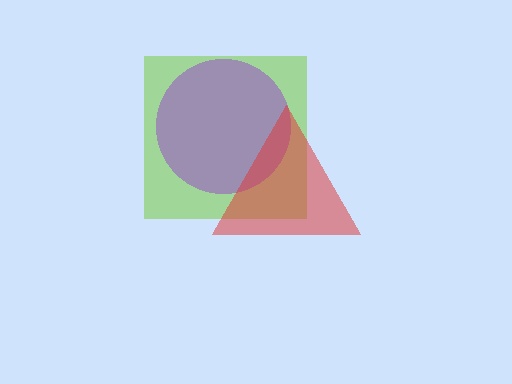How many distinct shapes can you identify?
There are 3 distinct shapes: a lime square, a purple circle, a red triangle.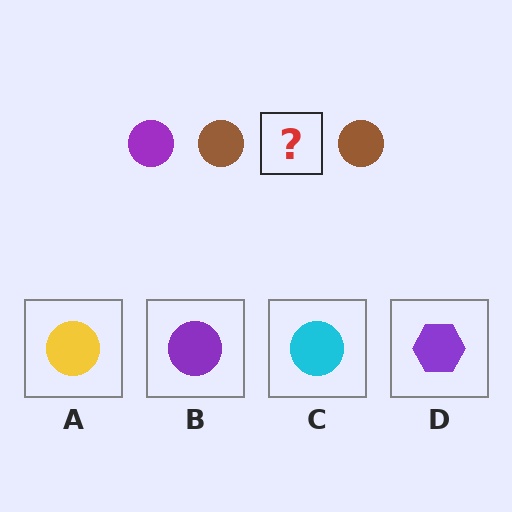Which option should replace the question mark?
Option B.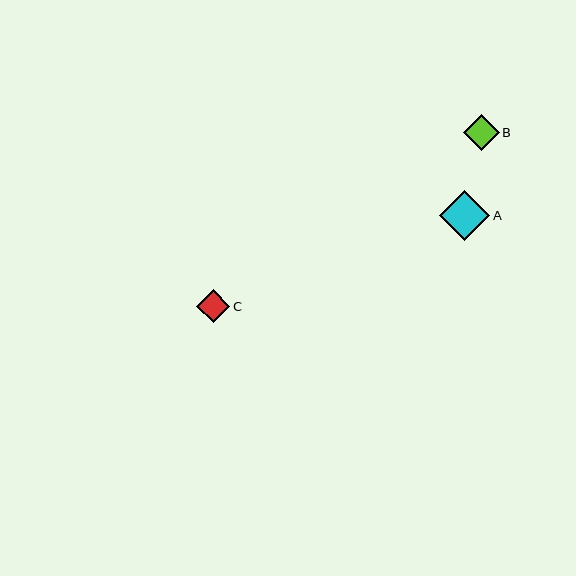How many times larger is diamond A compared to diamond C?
Diamond A is approximately 1.5 times the size of diamond C.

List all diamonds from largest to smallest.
From largest to smallest: A, B, C.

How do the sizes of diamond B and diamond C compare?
Diamond B and diamond C are approximately the same size.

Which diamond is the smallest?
Diamond C is the smallest with a size of approximately 33 pixels.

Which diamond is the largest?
Diamond A is the largest with a size of approximately 50 pixels.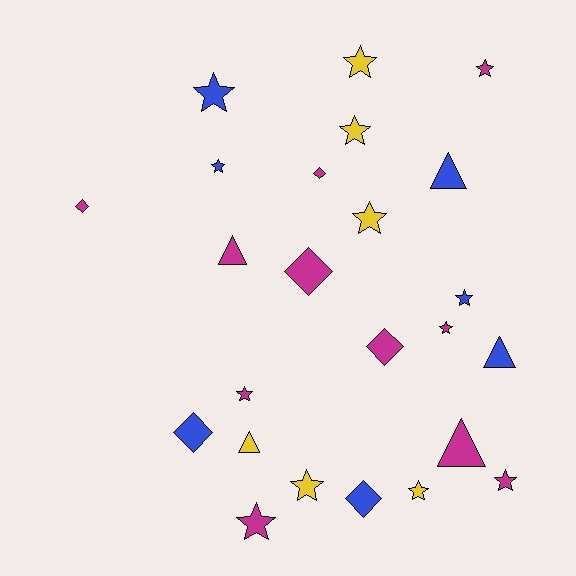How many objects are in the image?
There are 24 objects.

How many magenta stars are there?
There are 5 magenta stars.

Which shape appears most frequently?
Star, with 13 objects.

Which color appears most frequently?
Magenta, with 11 objects.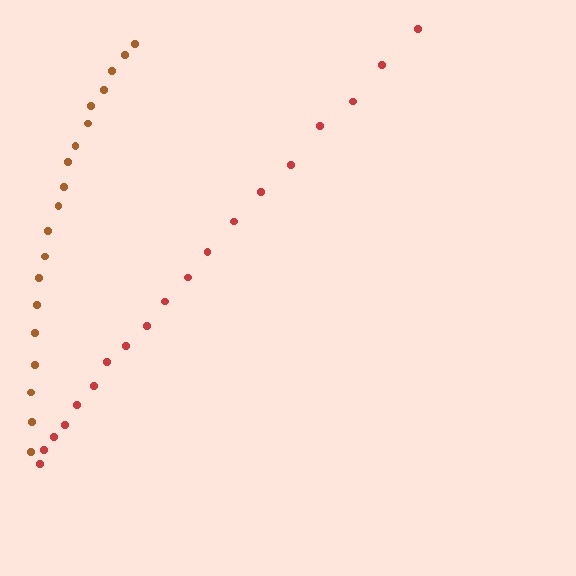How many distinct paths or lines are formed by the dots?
There are 2 distinct paths.